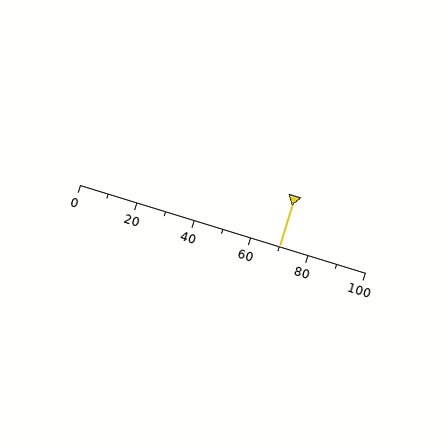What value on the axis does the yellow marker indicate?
The marker indicates approximately 70.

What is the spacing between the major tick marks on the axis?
The major ticks are spaced 20 apart.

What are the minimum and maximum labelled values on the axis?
The axis runs from 0 to 100.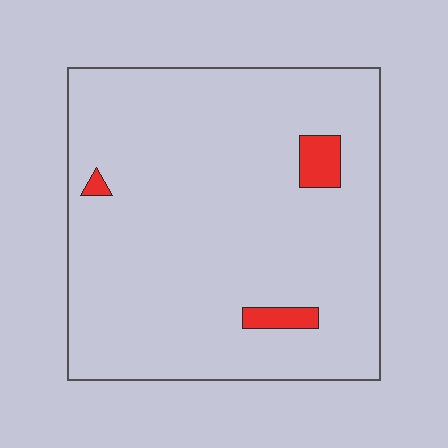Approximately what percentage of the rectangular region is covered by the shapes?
Approximately 5%.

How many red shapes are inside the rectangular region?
3.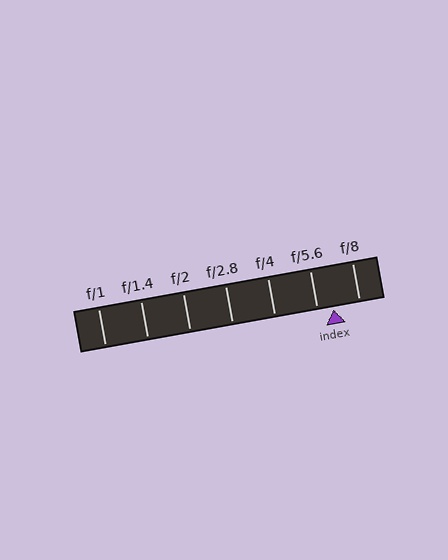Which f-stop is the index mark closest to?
The index mark is closest to f/5.6.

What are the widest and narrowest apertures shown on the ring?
The widest aperture shown is f/1 and the narrowest is f/8.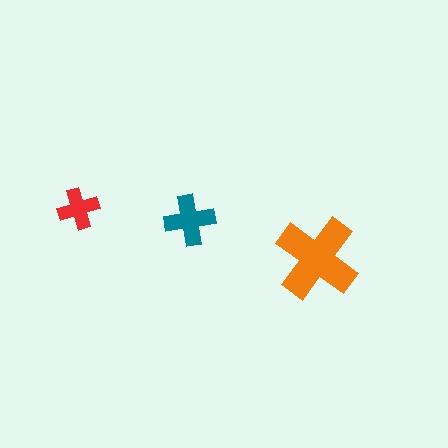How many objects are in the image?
There are 3 objects in the image.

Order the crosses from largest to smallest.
the orange one, the teal one, the red one.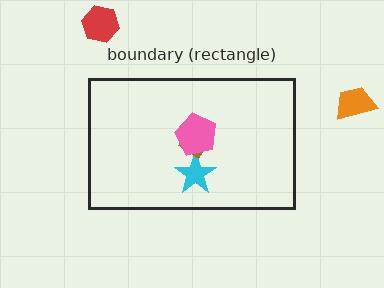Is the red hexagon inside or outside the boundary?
Outside.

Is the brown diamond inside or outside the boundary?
Inside.